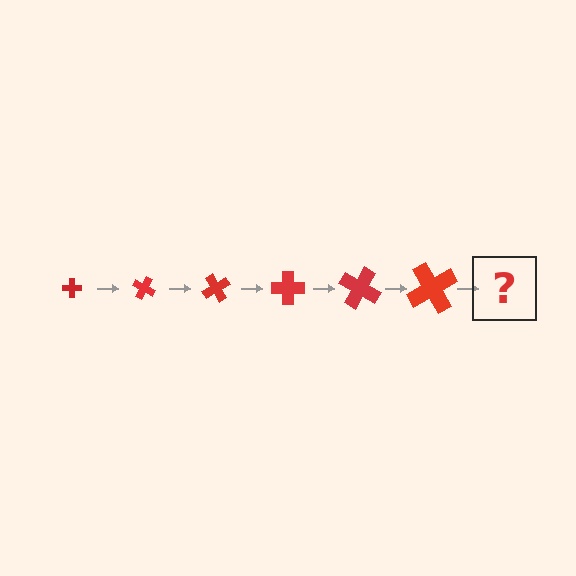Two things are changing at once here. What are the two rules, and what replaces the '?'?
The two rules are that the cross grows larger each step and it rotates 30 degrees each step. The '?' should be a cross, larger than the previous one and rotated 180 degrees from the start.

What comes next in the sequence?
The next element should be a cross, larger than the previous one and rotated 180 degrees from the start.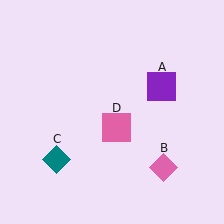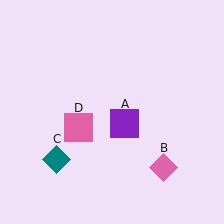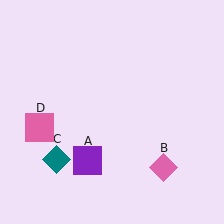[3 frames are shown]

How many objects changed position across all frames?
2 objects changed position: purple square (object A), pink square (object D).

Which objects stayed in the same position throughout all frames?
Pink diamond (object B) and teal diamond (object C) remained stationary.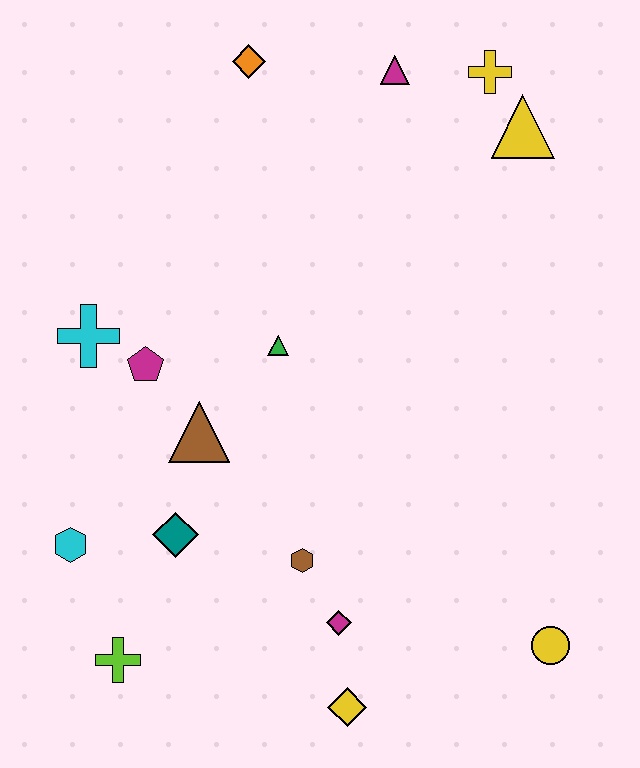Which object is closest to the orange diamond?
The magenta triangle is closest to the orange diamond.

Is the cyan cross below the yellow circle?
No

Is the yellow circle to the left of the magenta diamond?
No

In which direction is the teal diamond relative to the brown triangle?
The teal diamond is below the brown triangle.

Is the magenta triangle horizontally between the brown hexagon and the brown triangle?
No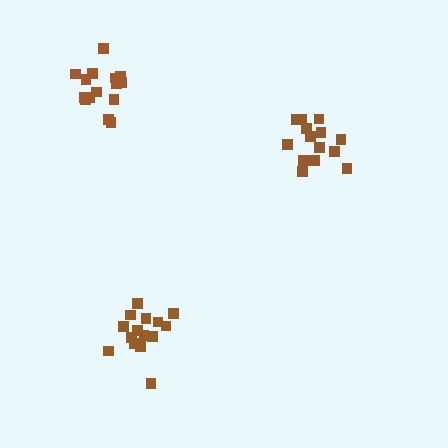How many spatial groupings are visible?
There are 3 spatial groupings.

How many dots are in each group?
Group 1: 16 dots, Group 2: 15 dots, Group 3: 14 dots (45 total).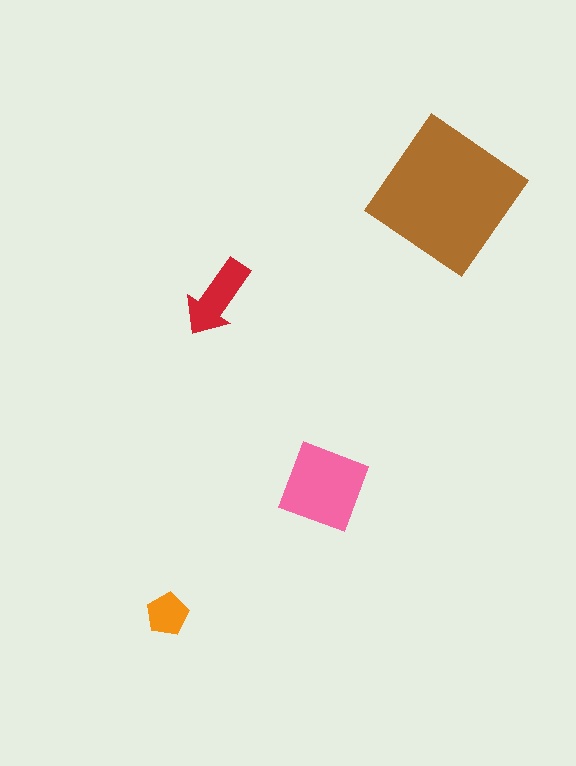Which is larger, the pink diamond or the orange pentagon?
The pink diamond.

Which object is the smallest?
The orange pentagon.